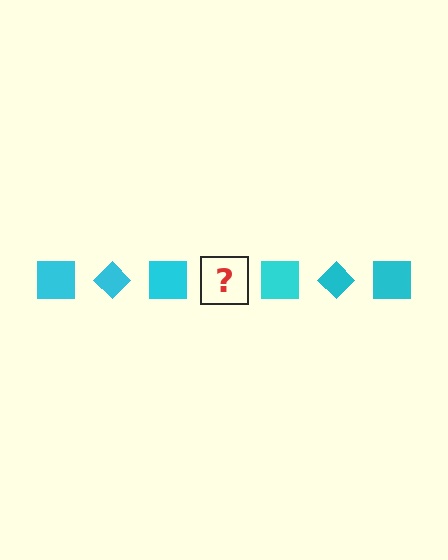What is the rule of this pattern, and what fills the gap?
The rule is that the pattern cycles through square, diamond shapes in cyan. The gap should be filled with a cyan diamond.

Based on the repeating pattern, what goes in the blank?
The blank should be a cyan diamond.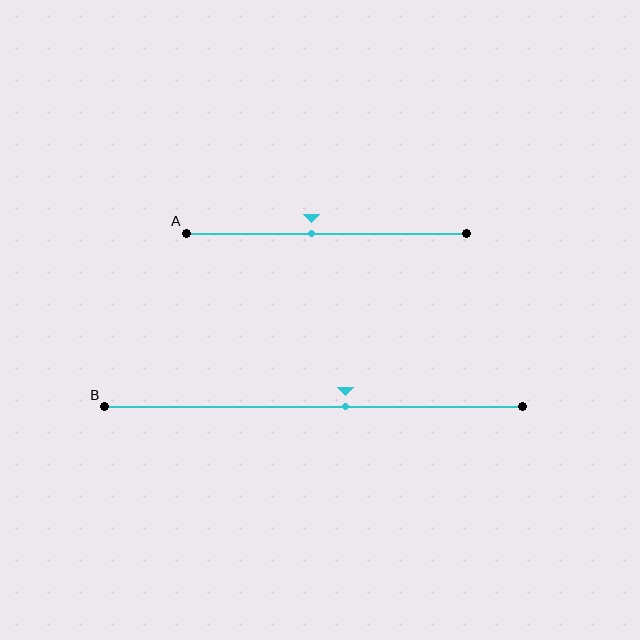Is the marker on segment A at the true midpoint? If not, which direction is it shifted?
No, the marker on segment A is shifted to the left by about 5% of the segment length.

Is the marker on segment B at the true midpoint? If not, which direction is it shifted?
No, the marker on segment B is shifted to the right by about 8% of the segment length.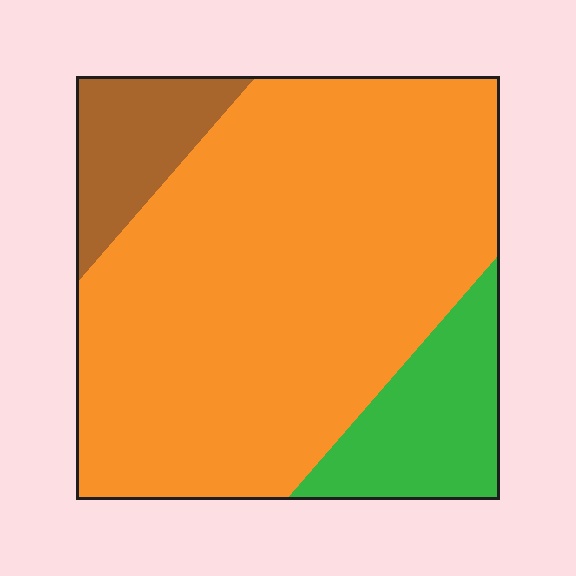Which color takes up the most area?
Orange, at roughly 75%.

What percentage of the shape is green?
Green takes up less than a quarter of the shape.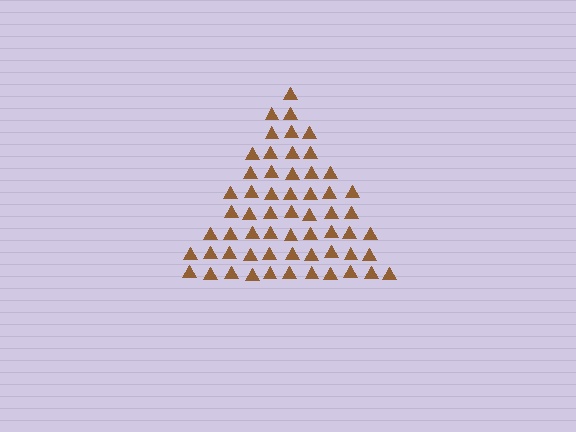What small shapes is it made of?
It is made of small triangles.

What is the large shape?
The large shape is a triangle.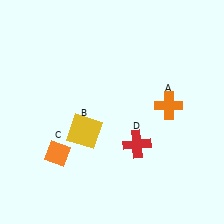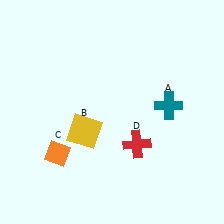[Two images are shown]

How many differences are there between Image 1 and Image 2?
There is 1 difference between the two images.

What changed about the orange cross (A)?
In Image 1, A is orange. In Image 2, it changed to teal.